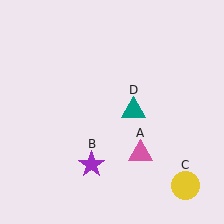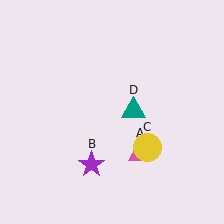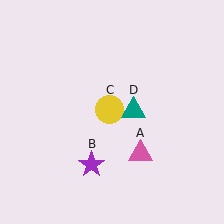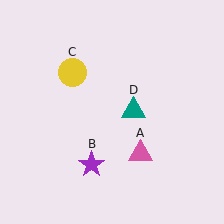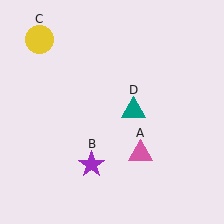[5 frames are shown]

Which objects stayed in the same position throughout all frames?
Pink triangle (object A) and purple star (object B) and teal triangle (object D) remained stationary.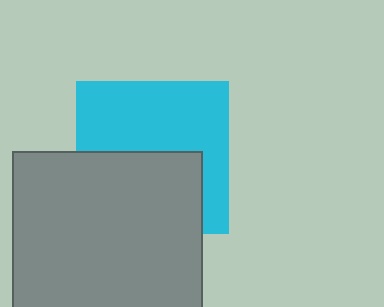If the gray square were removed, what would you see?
You would see the complete cyan square.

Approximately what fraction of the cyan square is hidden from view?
Roughly 45% of the cyan square is hidden behind the gray square.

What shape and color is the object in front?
The object in front is a gray square.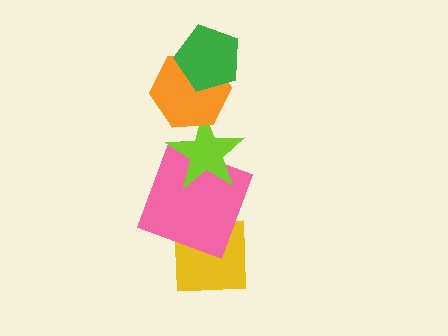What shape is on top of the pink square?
The lime star is on top of the pink square.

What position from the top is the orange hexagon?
The orange hexagon is 2nd from the top.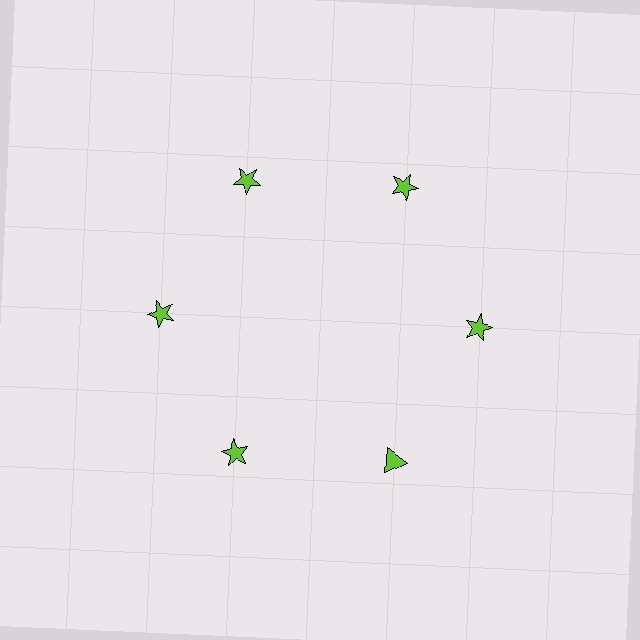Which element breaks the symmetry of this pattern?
The lime triangle at roughly the 5 o'clock position breaks the symmetry. All other shapes are lime stars.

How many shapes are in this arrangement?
There are 6 shapes arranged in a ring pattern.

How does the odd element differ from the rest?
It has a different shape: triangle instead of star.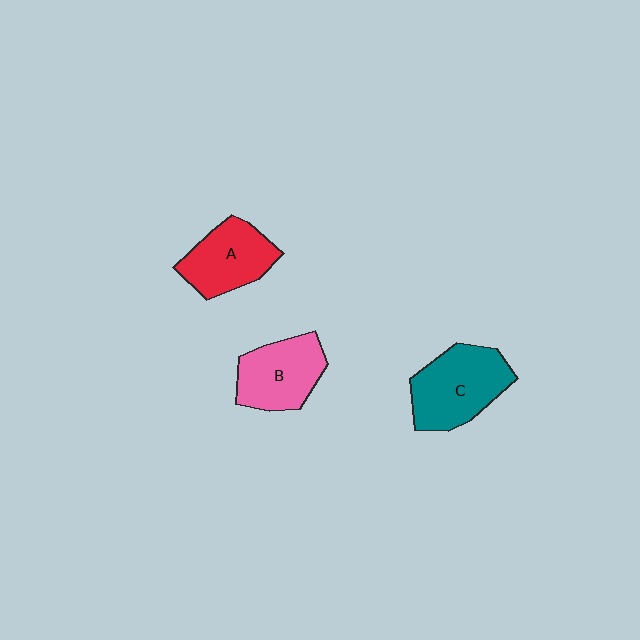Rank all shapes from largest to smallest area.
From largest to smallest: C (teal), B (pink), A (red).